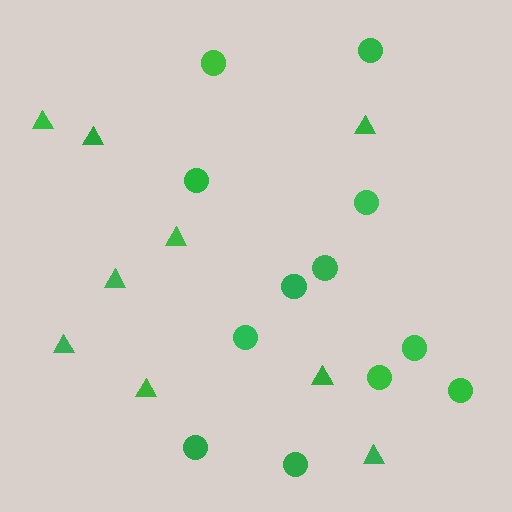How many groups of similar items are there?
There are 2 groups: one group of circles (12) and one group of triangles (9).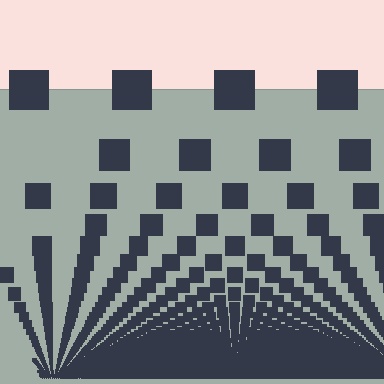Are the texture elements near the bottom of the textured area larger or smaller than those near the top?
Smaller. The gradient is inverted — elements near the bottom are smaller and denser.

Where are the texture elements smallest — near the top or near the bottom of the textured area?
Near the bottom.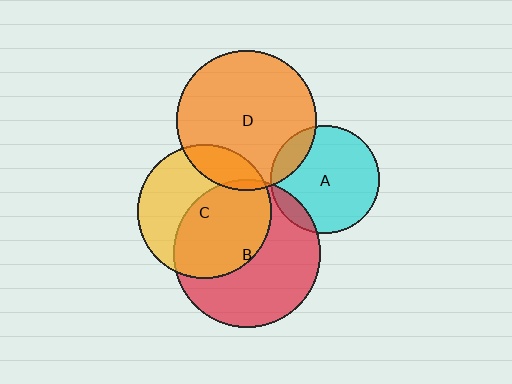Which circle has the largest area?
Circle B (red).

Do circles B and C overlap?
Yes.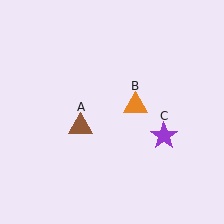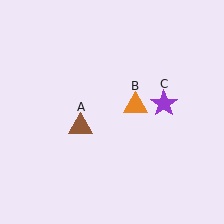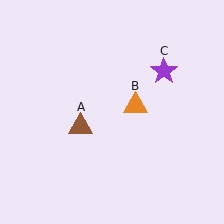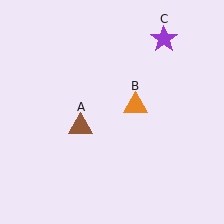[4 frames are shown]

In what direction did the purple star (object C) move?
The purple star (object C) moved up.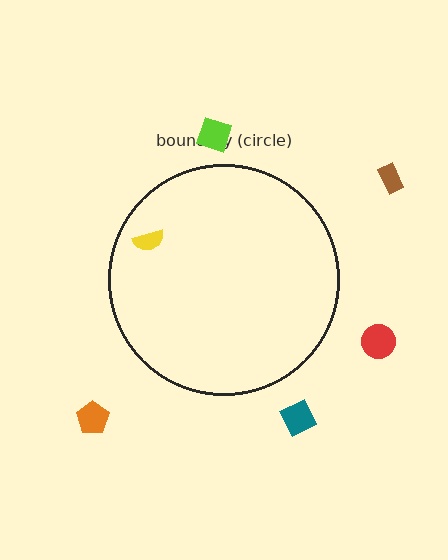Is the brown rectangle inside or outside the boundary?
Outside.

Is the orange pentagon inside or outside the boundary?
Outside.